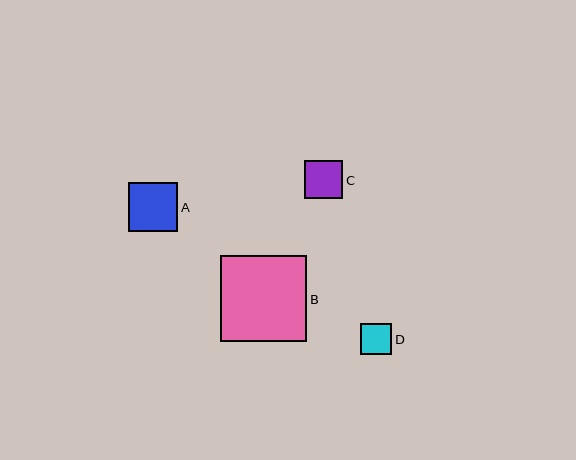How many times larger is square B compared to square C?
Square B is approximately 2.2 times the size of square C.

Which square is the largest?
Square B is the largest with a size of approximately 86 pixels.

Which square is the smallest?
Square D is the smallest with a size of approximately 31 pixels.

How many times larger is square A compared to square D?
Square A is approximately 1.6 times the size of square D.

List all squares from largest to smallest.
From largest to smallest: B, A, C, D.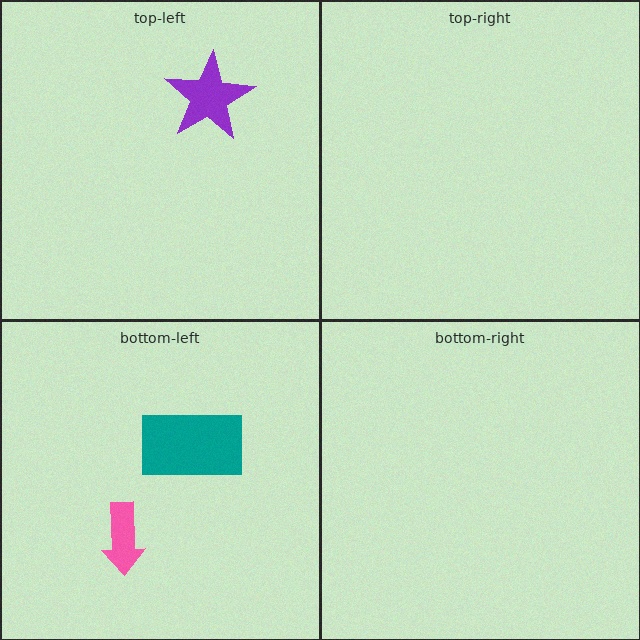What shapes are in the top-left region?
The purple star.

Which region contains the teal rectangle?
The bottom-left region.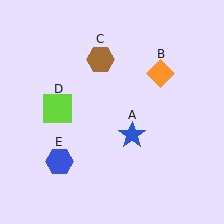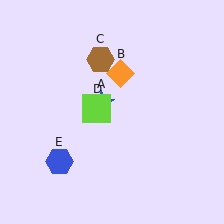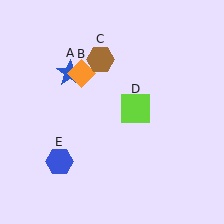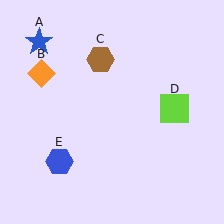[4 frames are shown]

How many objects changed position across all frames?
3 objects changed position: blue star (object A), orange diamond (object B), lime square (object D).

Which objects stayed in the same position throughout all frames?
Brown hexagon (object C) and blue hexagon (object E) remained stationary.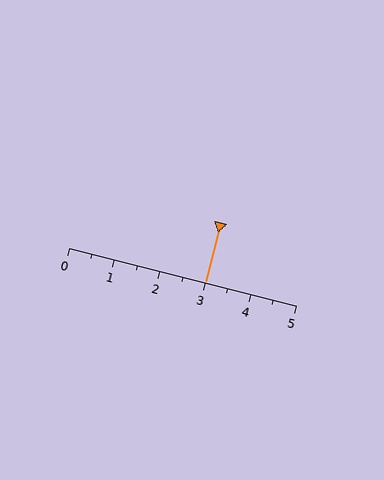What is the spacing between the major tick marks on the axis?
The major ticks are spaced 1 apart.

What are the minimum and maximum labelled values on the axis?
The axis runs from 0 to 5.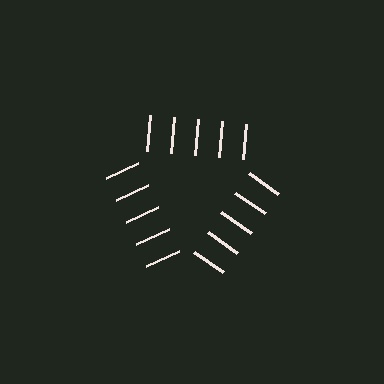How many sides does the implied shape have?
3 sides — the line-ends trace a triangle.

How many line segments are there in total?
15 — 5 along each of the 3 edges.